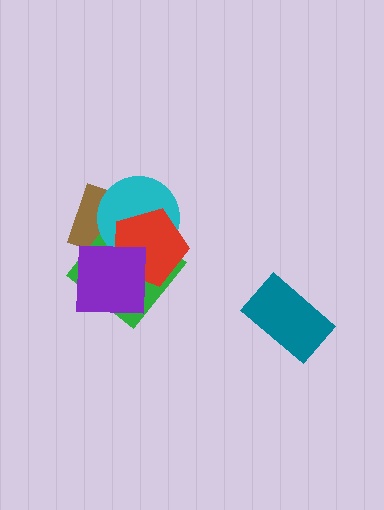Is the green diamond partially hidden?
Yes, it is partially covered by another shape.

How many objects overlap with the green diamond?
4 objects overlap with the green diamond.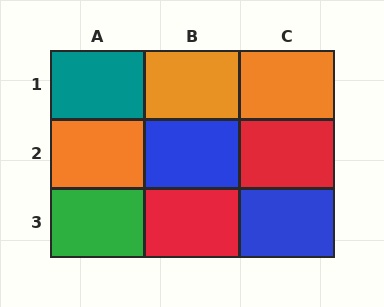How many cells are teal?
1 cell is teal.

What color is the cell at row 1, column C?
Orange.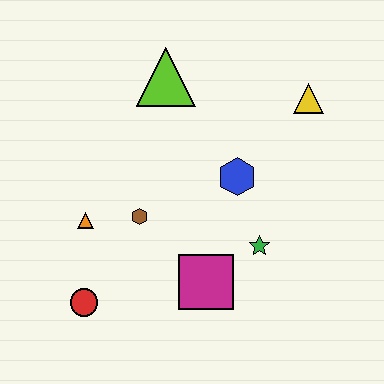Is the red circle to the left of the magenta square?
Yes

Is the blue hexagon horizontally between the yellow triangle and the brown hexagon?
Yes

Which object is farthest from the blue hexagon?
The red circle is farthest from the blue hexagon.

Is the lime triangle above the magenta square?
Yes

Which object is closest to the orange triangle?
The brown hexagon is closest to the orange triangle.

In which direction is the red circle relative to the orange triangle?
The red circle is below the orange triangle.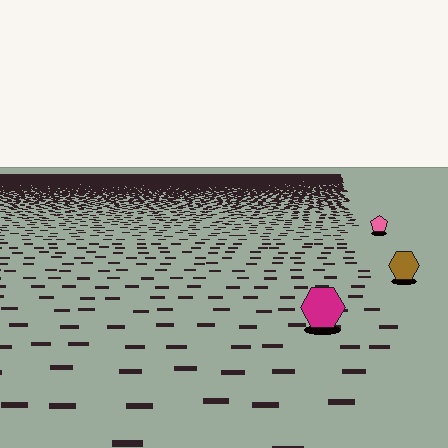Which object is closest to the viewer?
The magenta hexagon is closest. The texture marks near it are larger and more spread out.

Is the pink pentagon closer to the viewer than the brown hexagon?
No. The brown hexagon is closer — you can tell from the texture gradient: the ground texture is coarser near it.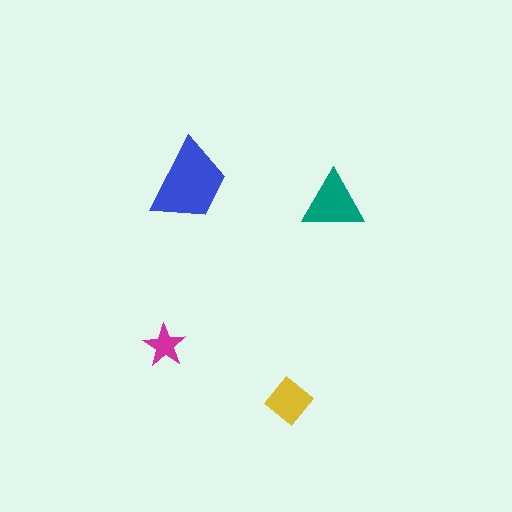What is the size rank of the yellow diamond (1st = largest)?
3rd.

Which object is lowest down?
The yellow diamond is bottommost.